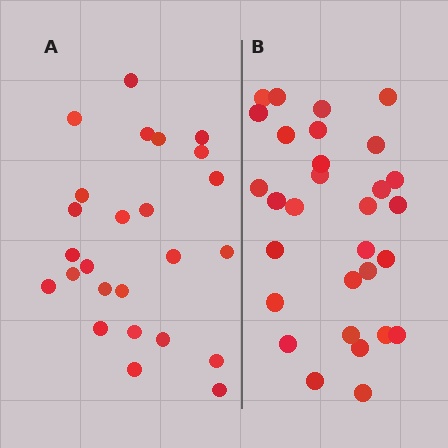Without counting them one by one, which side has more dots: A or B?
Region B (the right region) has more dots.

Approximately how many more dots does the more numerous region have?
Region B has about 5 more dots than region A.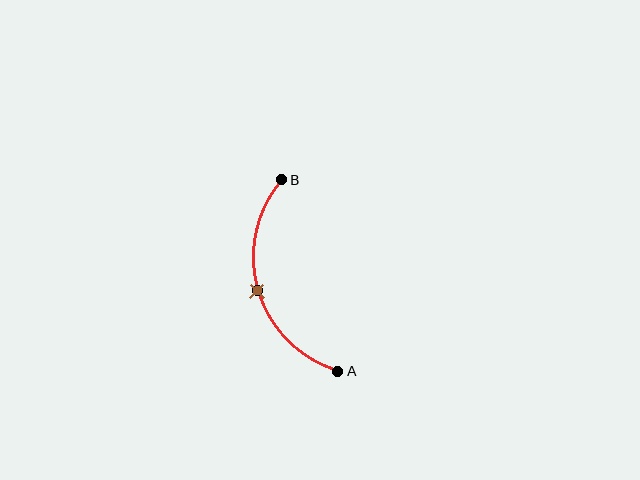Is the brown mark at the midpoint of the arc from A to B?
Yes. The brown mark lies on the arc at equal arc-length from both A and B — it is the arc midpoint.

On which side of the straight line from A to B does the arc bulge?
The arc bulges to the left of the straight line connecting A and B.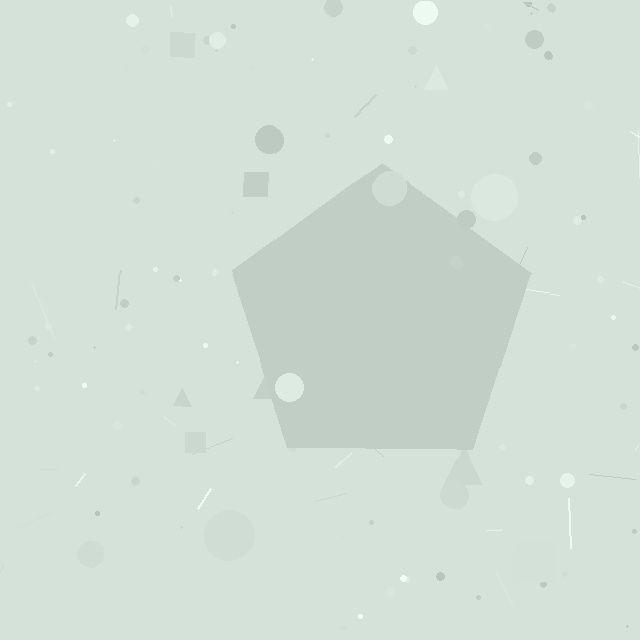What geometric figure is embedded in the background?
A pentagon is embedded in the background.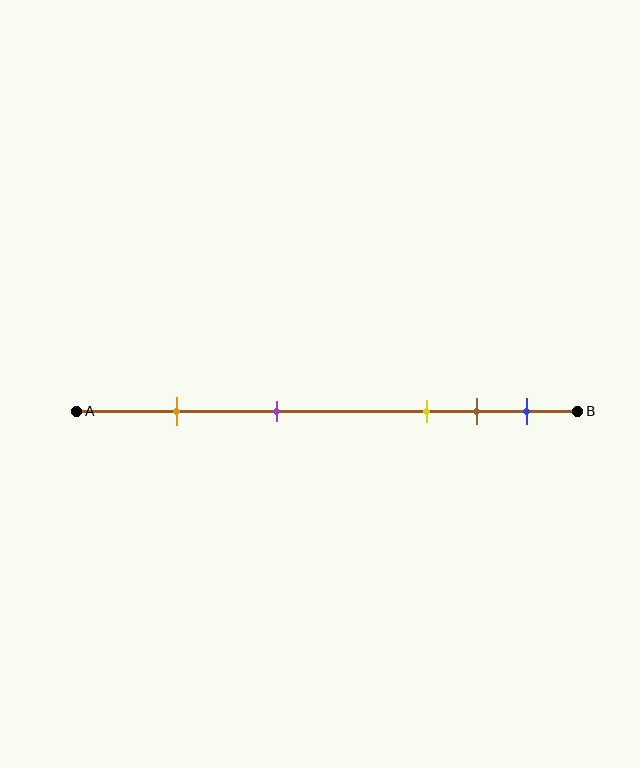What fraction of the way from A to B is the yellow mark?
The yellow mark is approximately 70% (0.7) of the way from A to B.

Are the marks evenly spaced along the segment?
No, the marks are not evenly spaced.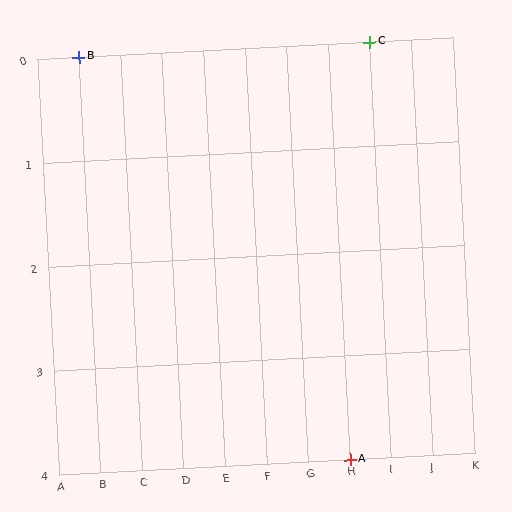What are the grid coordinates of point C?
Point C is at grid coordinates (I, 0).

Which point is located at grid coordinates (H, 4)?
Point A is at (H, 4).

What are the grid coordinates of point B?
Point B is at grid coordinates (B, 0).